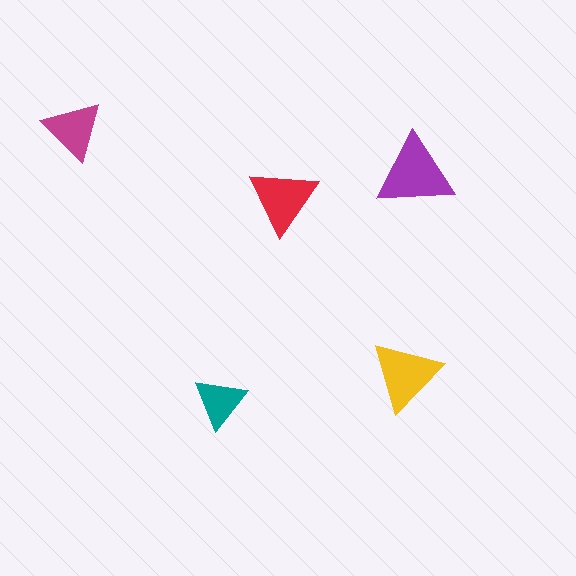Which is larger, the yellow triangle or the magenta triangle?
The yellow one.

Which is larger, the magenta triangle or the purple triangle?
The purple one.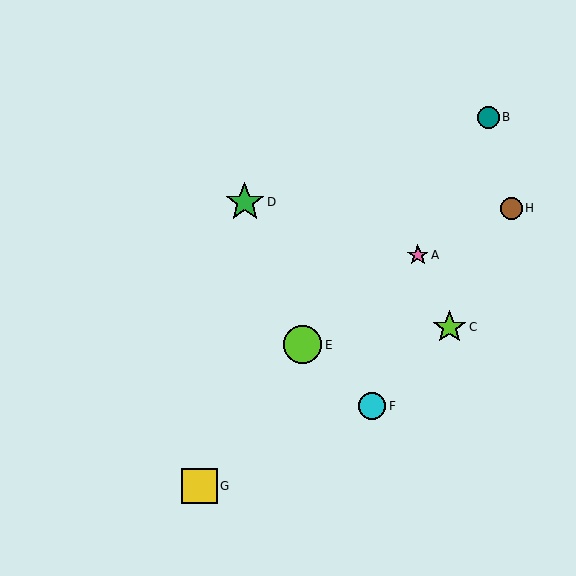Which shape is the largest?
The green star (labeled D) is the largest.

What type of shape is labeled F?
Shape F is a cyan circle.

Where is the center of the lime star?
The center of the lime star is at (450, 327).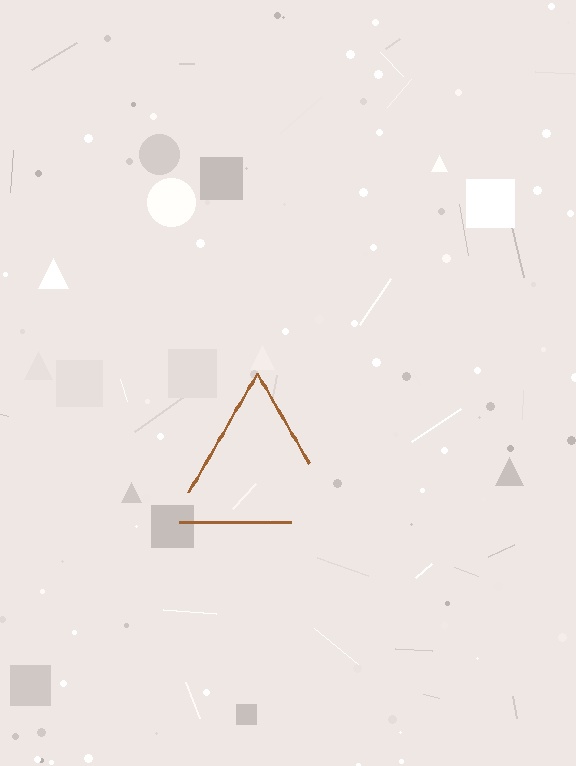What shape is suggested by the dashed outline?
The dashed outline suggests a triangle.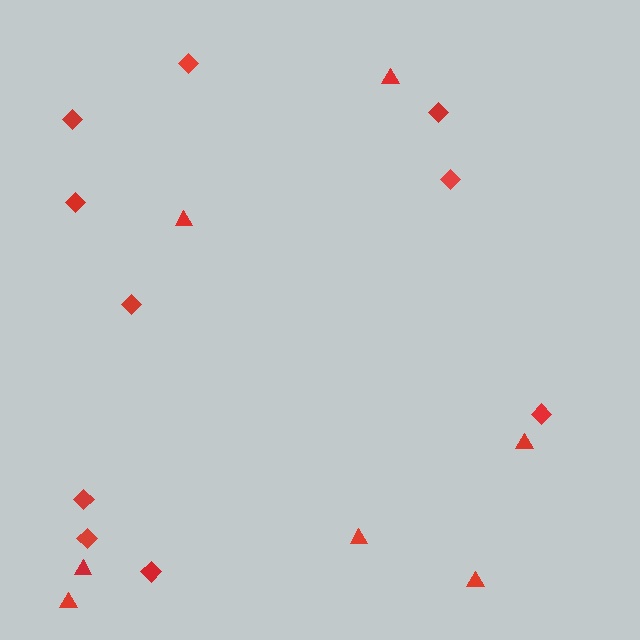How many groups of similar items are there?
There are 2 groups: one group of triangles (7) and one group of diamonds (10).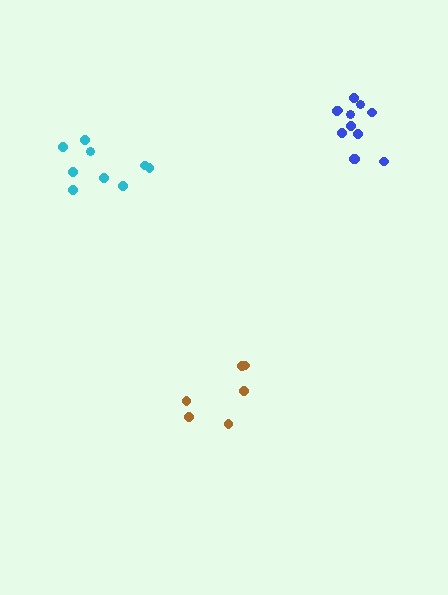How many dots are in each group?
Group 1: 9 dots, Group 2: 6 dots, Group 3: 12 dots (27 total).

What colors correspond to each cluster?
The clusters are colored: cyan, brown, blue.